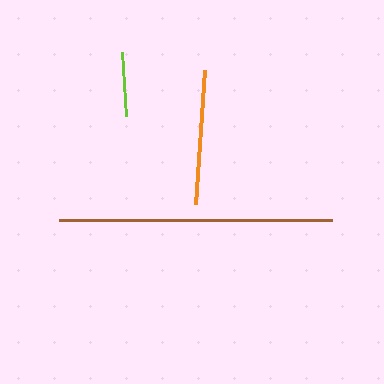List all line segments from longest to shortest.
From longest to shortest: brown, orange, lime.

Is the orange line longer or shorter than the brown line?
The brown line is longer than the orange line.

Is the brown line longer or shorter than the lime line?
The brown line is longer than the lime line.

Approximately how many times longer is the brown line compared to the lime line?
The brown line is approximately 4.2 times the length of the lime line.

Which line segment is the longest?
The brown line is the longest at approximately 274 pixels.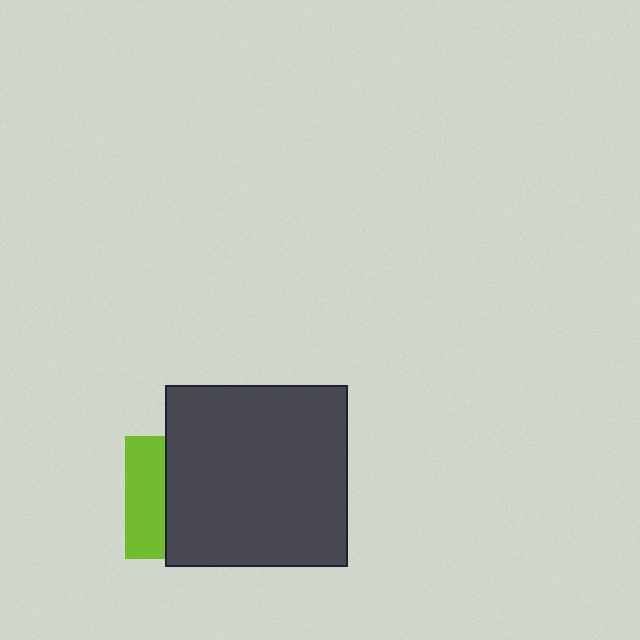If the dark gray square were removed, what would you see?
You would see the complete lime square.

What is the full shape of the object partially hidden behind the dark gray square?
The partially hidden object is a lime square.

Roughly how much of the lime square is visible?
A small part of it is visible (roughly 32%).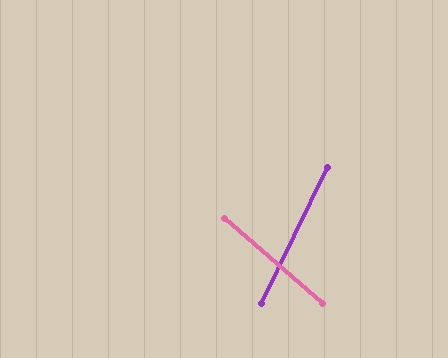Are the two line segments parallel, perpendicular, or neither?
Neither parallel nor perpendicular — they differ by about 75°.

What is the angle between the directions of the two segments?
Approximately 75 degrees.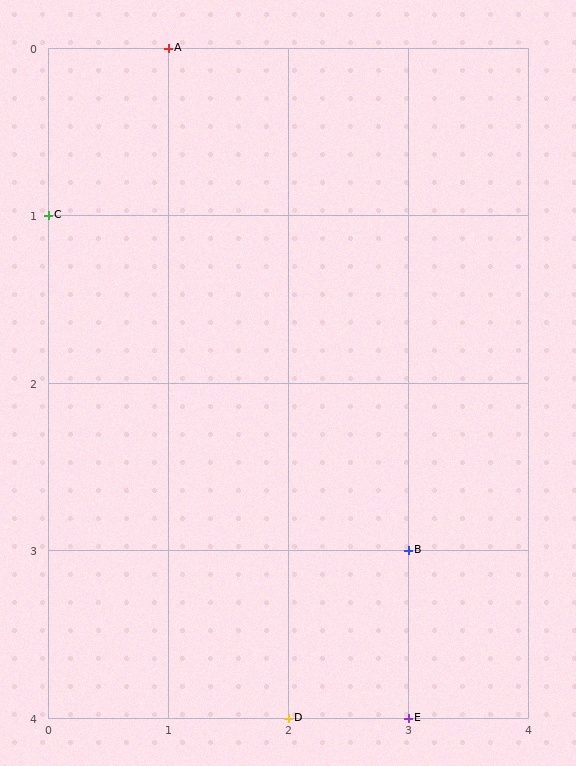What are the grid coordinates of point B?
Point B is at grid coordinates (3, 3).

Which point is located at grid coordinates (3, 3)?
Point B is at (3, 3).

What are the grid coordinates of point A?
Point A is at grid coordinates (1, 0).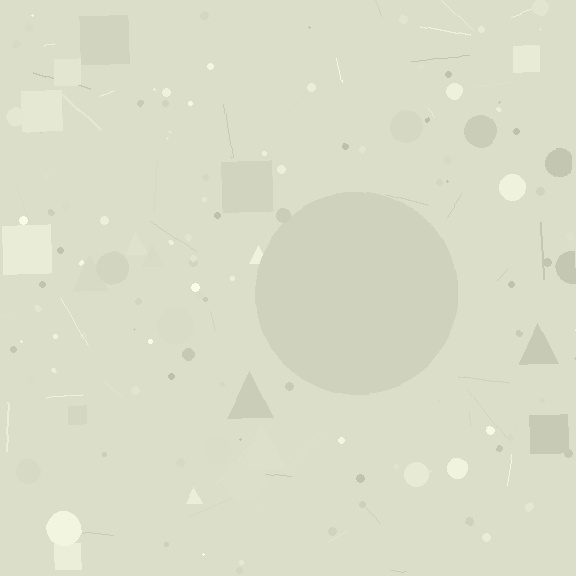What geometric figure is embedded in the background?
A circle is embedded in the background.